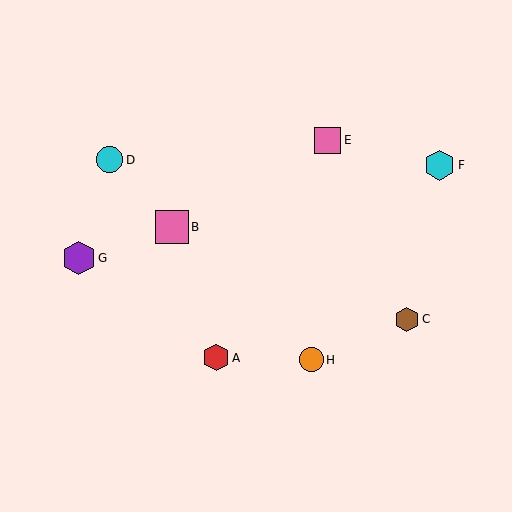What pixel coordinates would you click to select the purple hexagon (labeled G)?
Click at (79, 258) to select the purple hexagon G.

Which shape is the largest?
The purple hexagon (labeled G) is the largest.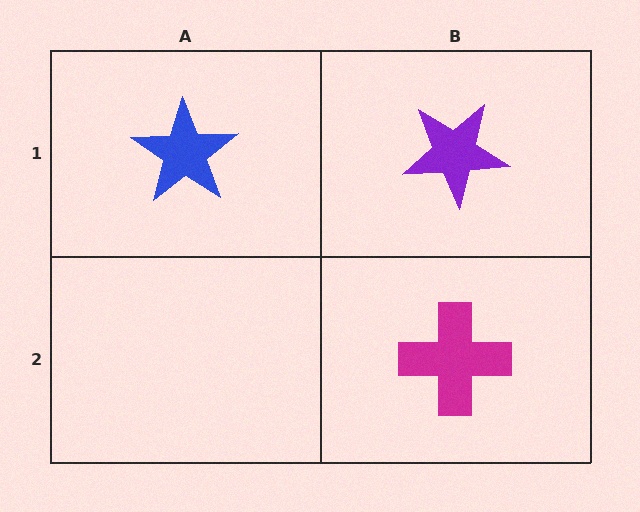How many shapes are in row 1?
2 shapes.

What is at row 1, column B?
A purple star.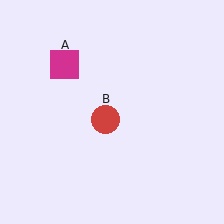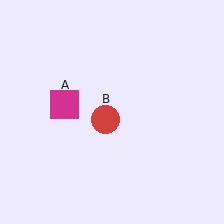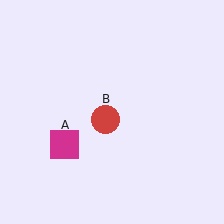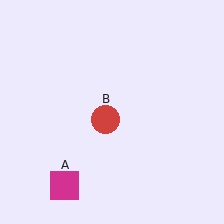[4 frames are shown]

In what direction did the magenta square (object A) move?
The magenta square (object A) moved down.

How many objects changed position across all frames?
1 object changed position: magenta square (object A).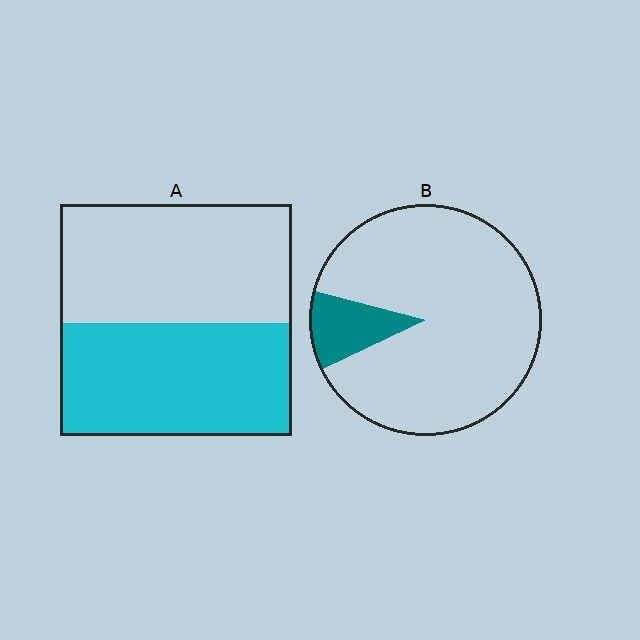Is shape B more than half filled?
No.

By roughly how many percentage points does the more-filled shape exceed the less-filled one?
By roughly 35 percentage points (A over B).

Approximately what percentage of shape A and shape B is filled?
A is approximately 50% and B is approximately 10%.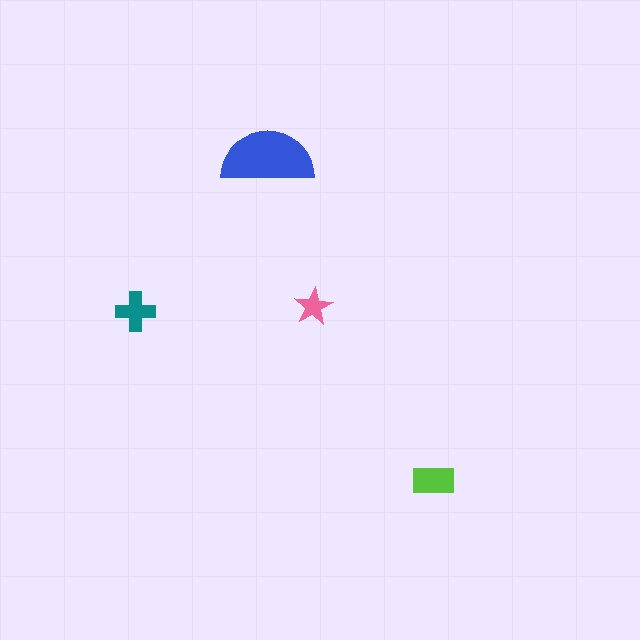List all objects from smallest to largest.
The pink star, the teal cross, the lime rectangle, the blue semicircle.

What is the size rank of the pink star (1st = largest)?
4th.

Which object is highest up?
The blue semicircle is topmost.